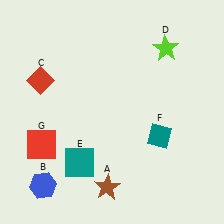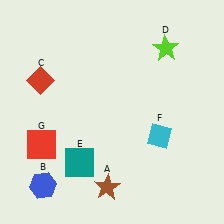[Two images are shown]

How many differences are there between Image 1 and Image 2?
There is 1 difference between the two images.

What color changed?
The diamond (F) changed from teal in Image 1 to cyan in Image 2.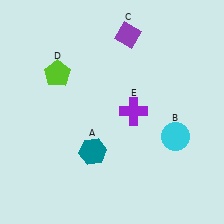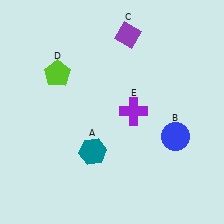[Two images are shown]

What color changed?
The circle (B) changed from cyan in Image 1 to blue in Image 2.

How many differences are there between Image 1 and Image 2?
There is 1 difference between the two images.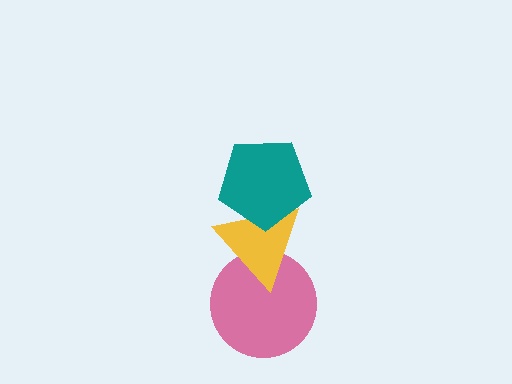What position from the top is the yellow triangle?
The yellow triangle is 2nd from the top.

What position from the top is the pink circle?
The pink circle is 3rd from the top.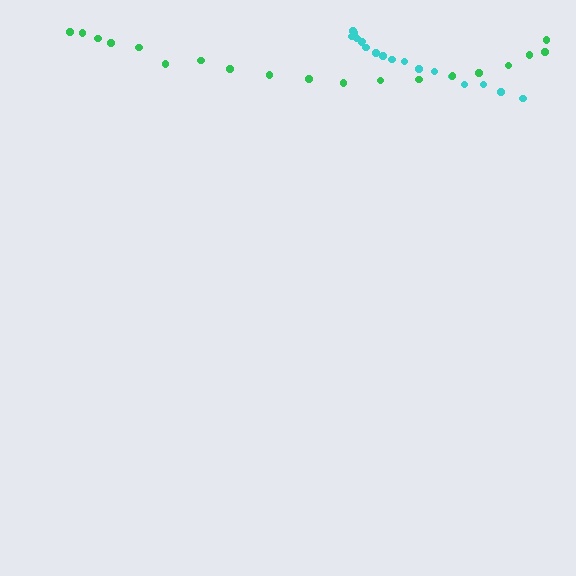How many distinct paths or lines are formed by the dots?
There are 2 distinct paths.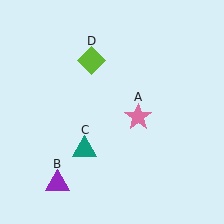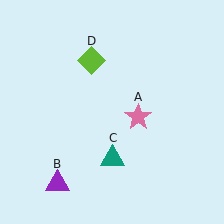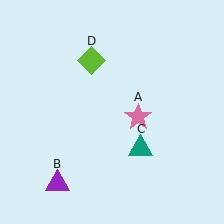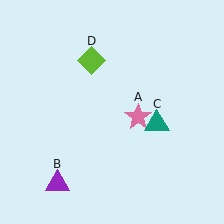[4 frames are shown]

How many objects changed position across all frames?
1 object changed position: teal triangle (object C).